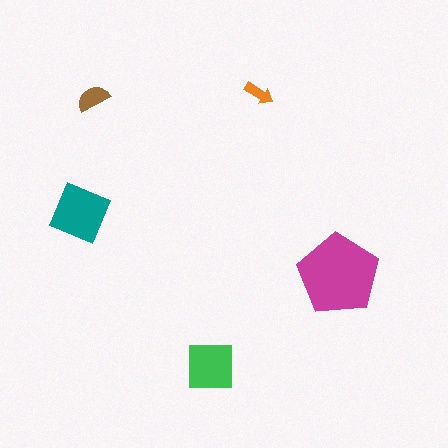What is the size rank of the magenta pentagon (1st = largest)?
1st.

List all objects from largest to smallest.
The magenta pentagon, the teal diamond, the green square, the brown semicircle, the orange arrow.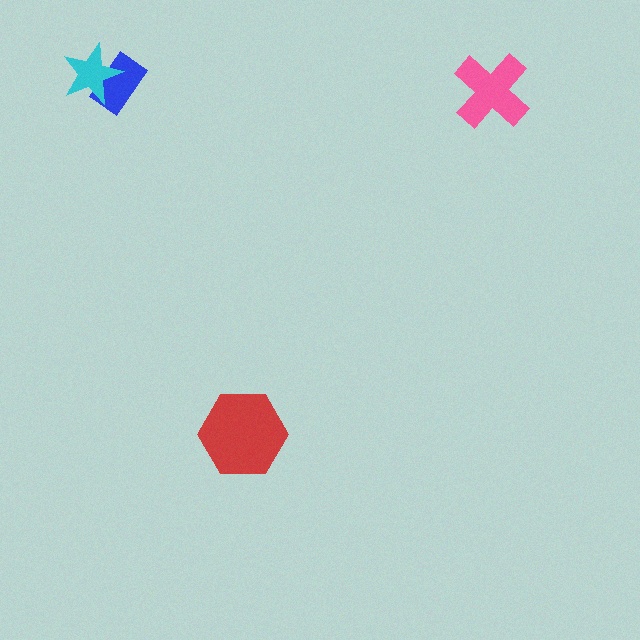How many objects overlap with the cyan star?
1 object overlaps with the cyan star.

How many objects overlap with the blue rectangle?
1 object overlaps with the blue rectangle.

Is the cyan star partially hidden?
No, no other shape covers it.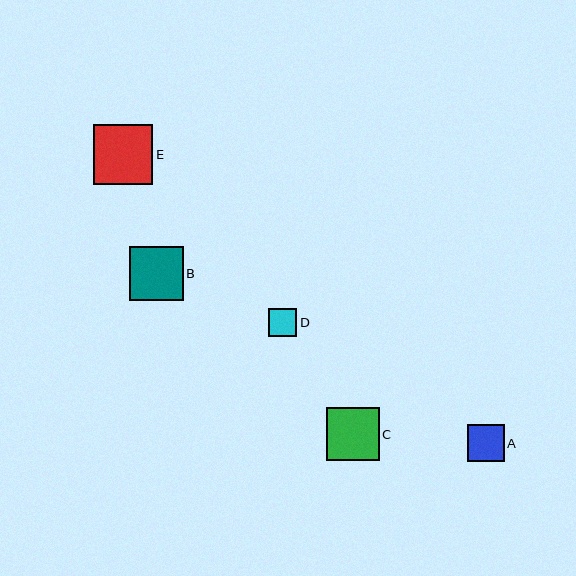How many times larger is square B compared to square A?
Square B is approximately 1.5 times the size of square A.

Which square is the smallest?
Square D is the smallest with a size of approximately 29 pixels.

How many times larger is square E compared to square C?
Square E is approximately 1.1 times the size of square C.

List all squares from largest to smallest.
From largest to smallest: E, B, C, A, D.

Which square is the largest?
Square E is the largest with a size of approximately 60 pixels.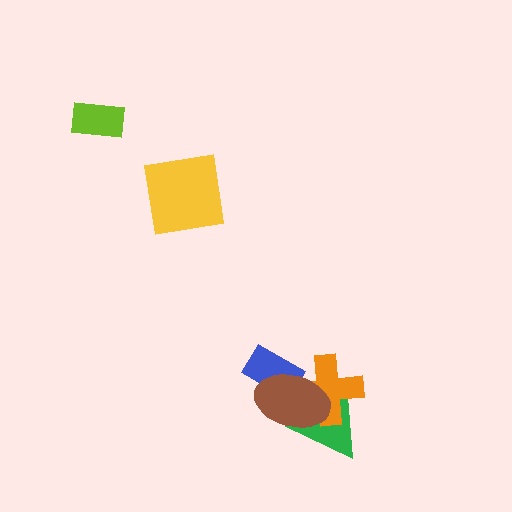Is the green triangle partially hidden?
Yes, it is partially covered by another shape.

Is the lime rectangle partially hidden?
No, no other shape covers it.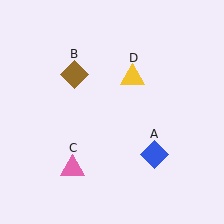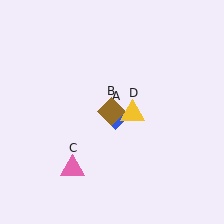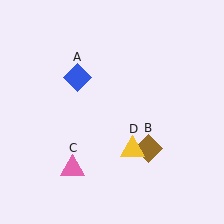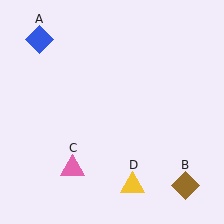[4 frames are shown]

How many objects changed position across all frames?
3 objects changed position: blue diamond (object A), brown diamond (object B), yellow triangle (object D).